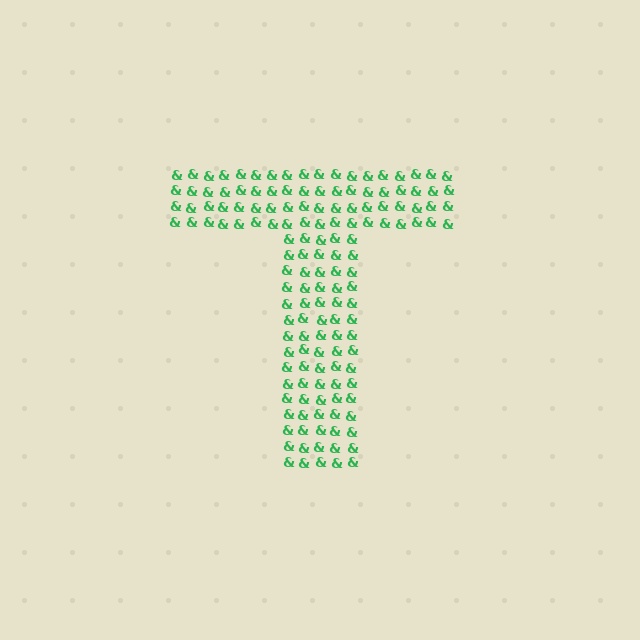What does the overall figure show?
The overall figure shows the letter T.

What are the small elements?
The small elements are ampersands.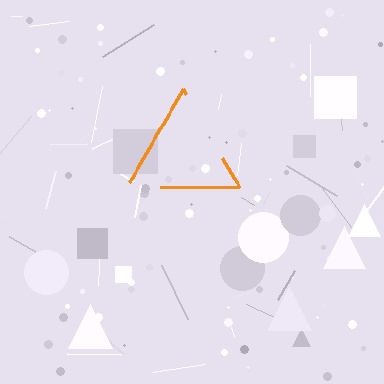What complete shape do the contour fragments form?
The contour fragments form a triangle.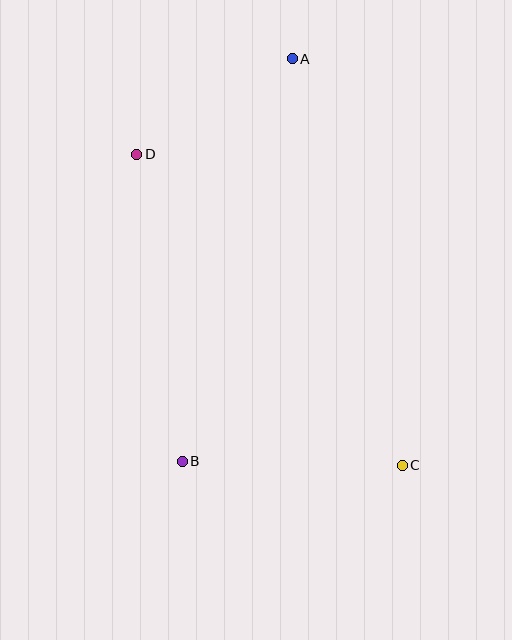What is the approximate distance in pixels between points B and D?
The distance between B and D is approximately 310 pixels.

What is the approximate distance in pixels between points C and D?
The distance between C and D is approximately 409 pixels.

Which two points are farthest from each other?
Points A and C are farthest from each other.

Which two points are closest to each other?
Points A and D are closest to each other.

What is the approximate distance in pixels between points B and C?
The distance between B and C is approximately 220 pixels.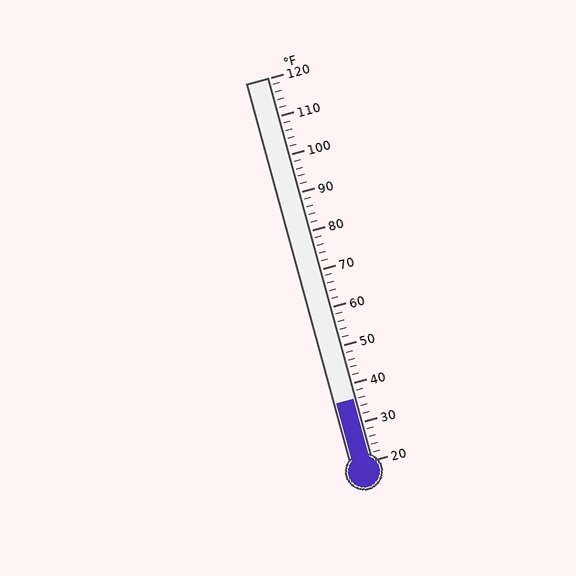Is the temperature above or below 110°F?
The temperature is below 110°F.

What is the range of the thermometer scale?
The thermometer scale ranges from 20°F to 120°F.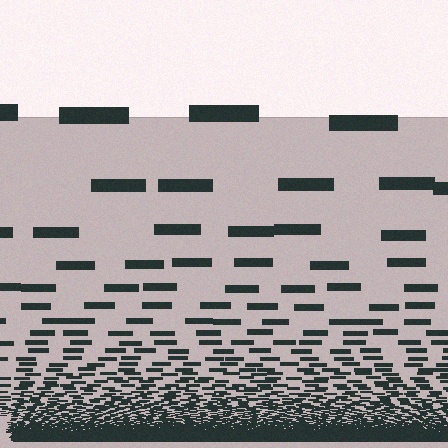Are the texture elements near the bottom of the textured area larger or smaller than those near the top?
Smaller. The gradient is inverted — elements near the bottom are smaller and denser.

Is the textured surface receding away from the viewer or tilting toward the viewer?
The surface appears to tilt toward the viewer. Texture elements get larger and sparser toward the top.